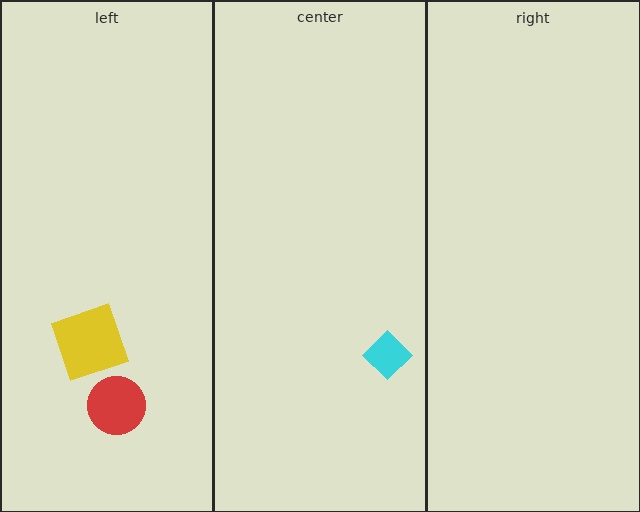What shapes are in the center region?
The cyan diamond.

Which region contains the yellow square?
The left region.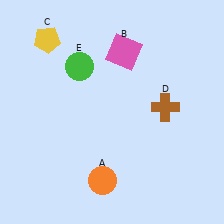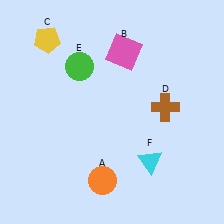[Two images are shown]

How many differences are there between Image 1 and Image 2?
There is 1 difference between the two images.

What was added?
A cyan triangle (F) was added in Image 2.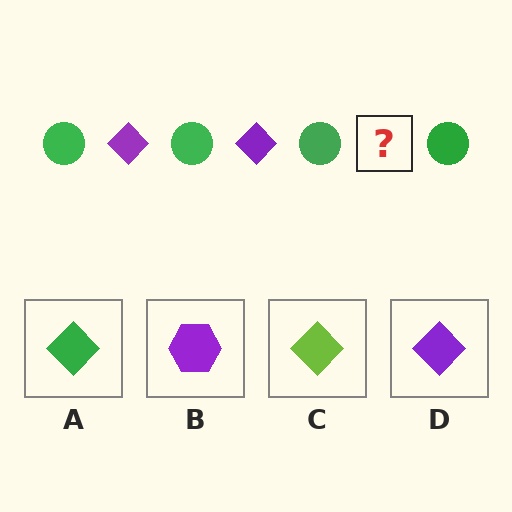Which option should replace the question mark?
Option D.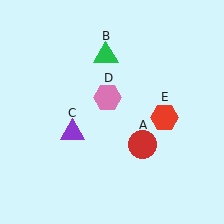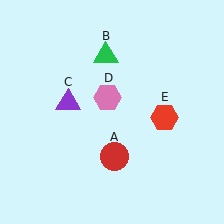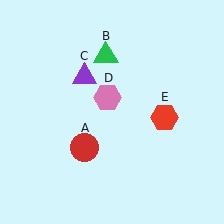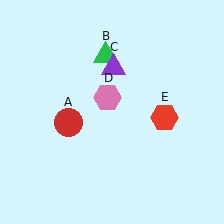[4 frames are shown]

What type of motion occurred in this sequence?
The red circle (object A), purple triangle (object C) rotated clockwise around the center of the scene.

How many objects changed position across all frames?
2 objects changed position: red circle (object A), purple triangle (object C).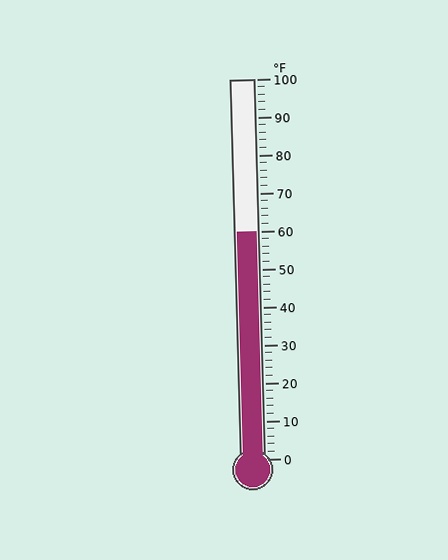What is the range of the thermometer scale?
The thermometer scale ranges from 0°F to 100°F.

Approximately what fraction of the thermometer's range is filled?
The thermometer is filled to approximately 60% of its range.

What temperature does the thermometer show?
The thermometer shows approximately 60°F.